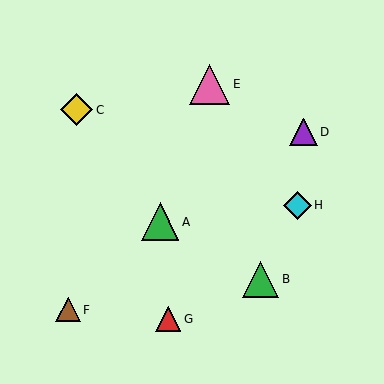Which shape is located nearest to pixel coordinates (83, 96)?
The yellow diamond (labeled C) at (77, 110) is nearest to that location.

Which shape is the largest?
The pink triangle (labeled E) is the largest.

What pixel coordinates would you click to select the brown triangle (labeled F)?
Click at (68, 310) to select the brown triangle F.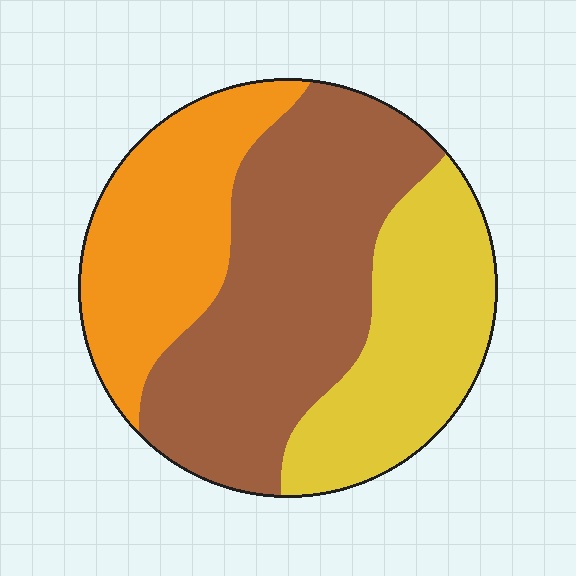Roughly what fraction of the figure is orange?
Orange takes up about one quarter (1/4) of the figure.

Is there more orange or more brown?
Brown.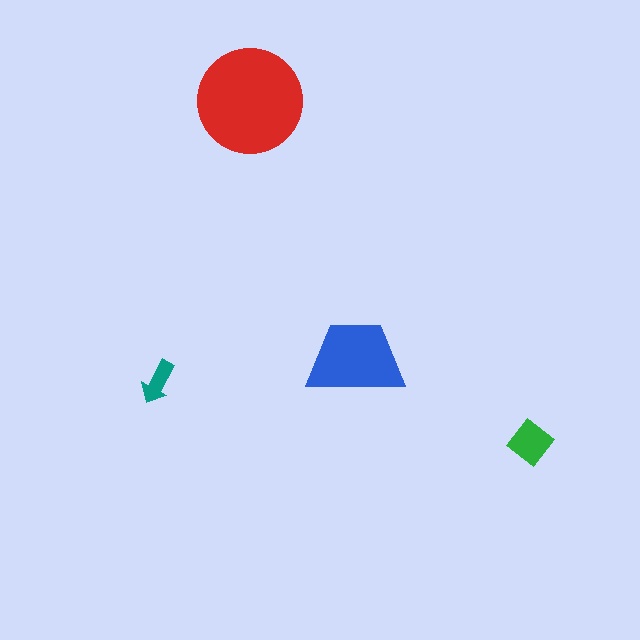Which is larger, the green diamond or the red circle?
The red circle.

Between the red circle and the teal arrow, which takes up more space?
The red circle.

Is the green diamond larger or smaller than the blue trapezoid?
Smaller.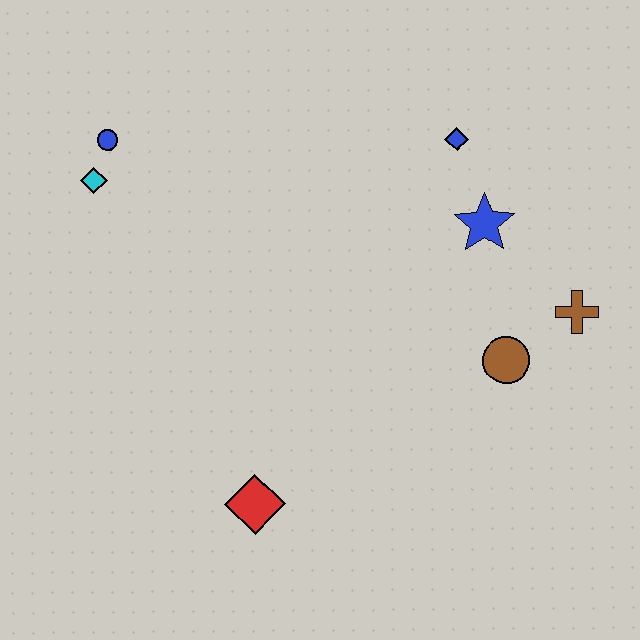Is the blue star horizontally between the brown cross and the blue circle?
Yes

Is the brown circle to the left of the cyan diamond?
No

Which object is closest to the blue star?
The blue diamond is closest to the blue star.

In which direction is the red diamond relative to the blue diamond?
The red diamond is below the blue diamond.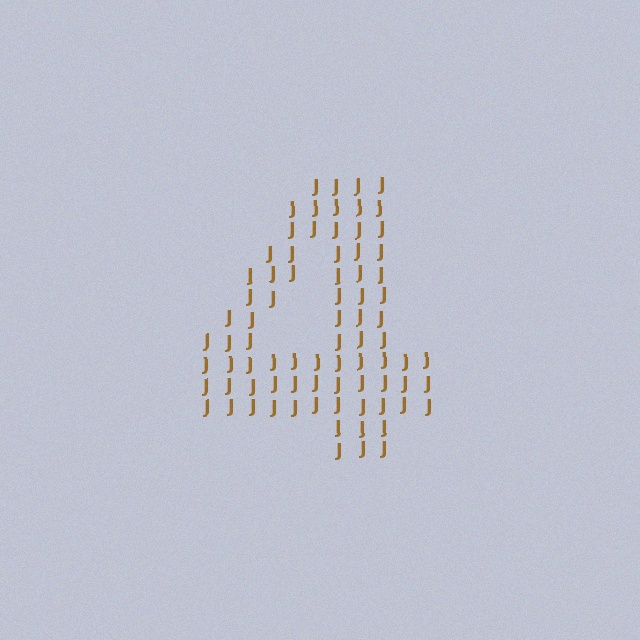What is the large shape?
The large shape is the digit 4.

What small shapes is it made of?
It is made of small letter J's.